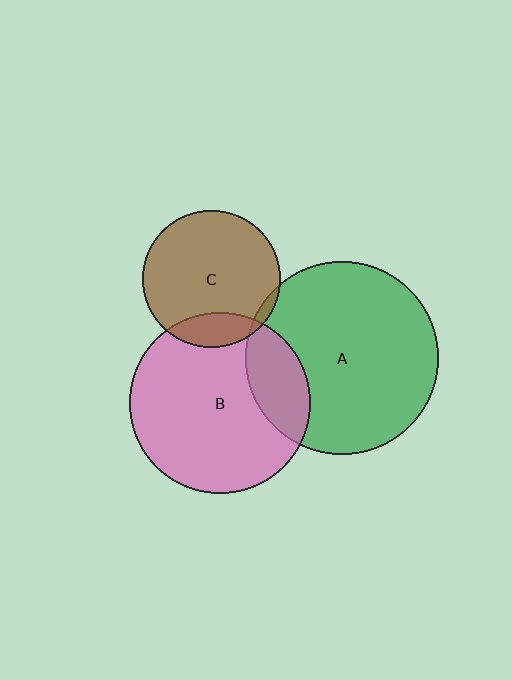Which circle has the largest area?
Circle A (green).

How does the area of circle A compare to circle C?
Approximately 2.0 times.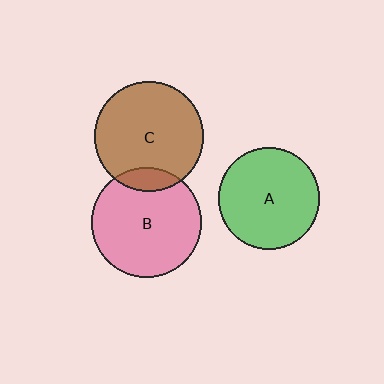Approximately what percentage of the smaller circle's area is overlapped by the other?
Approximately 10%.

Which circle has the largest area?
Circle B (pink).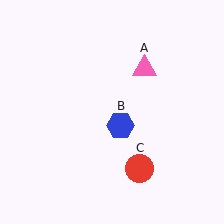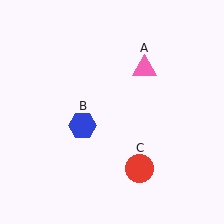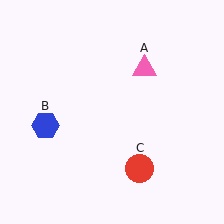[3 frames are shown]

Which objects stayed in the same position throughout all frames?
Pink triangle (object A) and red circle (object C) remained stationary.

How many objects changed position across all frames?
1 object changed position: blue hexagon (object B).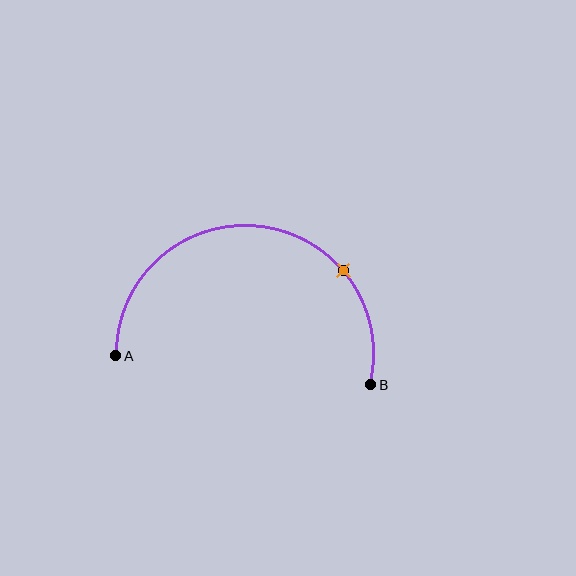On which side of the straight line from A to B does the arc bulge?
The arc bulges above the straight line connecting A and B.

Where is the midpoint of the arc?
The arc midpoint is the point on the curve farthest from the straight line joining A and B. It sits above that line.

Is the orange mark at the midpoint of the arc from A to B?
No. The orange mark lies on the arc but is closer to endpoint B. The arc midpoint would be at the point on the curve equidistant along the arc from both A and B.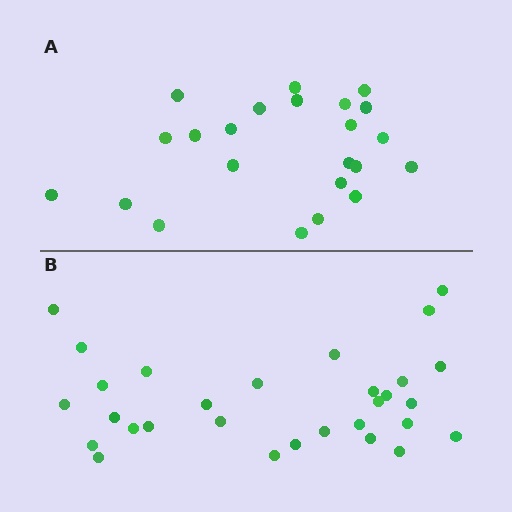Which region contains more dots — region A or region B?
Region B (the bottom region) has more dots.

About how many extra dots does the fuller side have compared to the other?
Region B has roughly 8 or so more dots than region A.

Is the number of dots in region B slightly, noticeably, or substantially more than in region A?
Region B has noticeably more, but not dramatically so. The ratio is roughly 1.3 to 1.